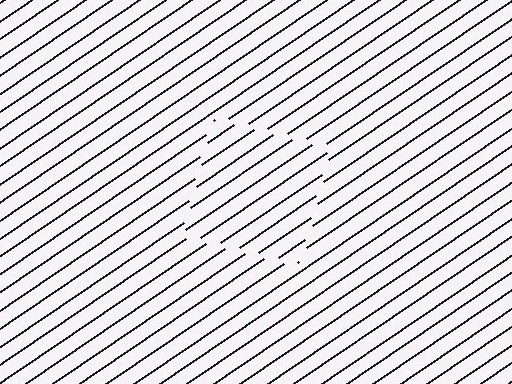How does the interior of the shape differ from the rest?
The interior of the shape contains the same grating, shifted by half a period — the contour is defined by the phase discontinuity where line-ends from the inner and outer gratings abut.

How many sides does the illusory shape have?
4 sides — the line-ends trace a square.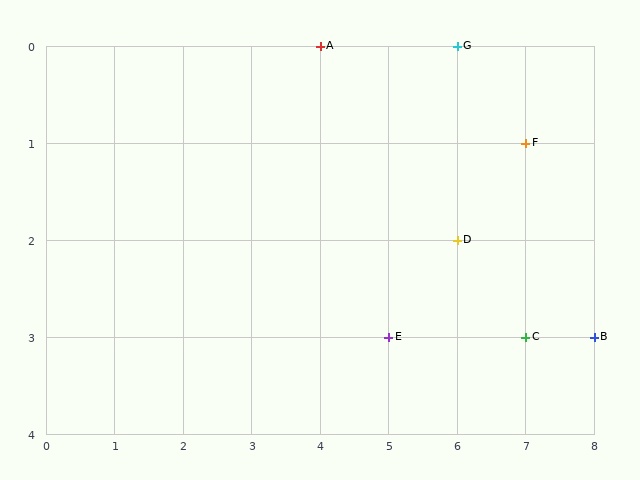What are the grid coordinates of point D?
Point D is at grid coordinates (6, 2).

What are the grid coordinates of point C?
Point C is at grid coordinates (7, 3).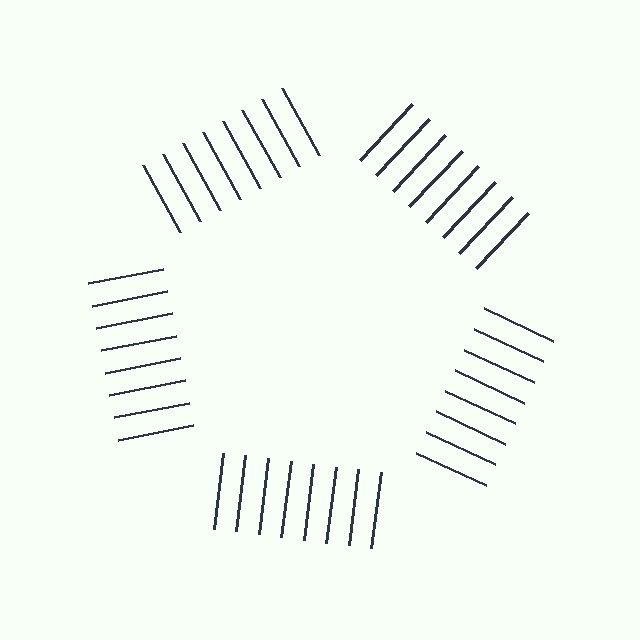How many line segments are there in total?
40 — 8 along each of the 5 edges.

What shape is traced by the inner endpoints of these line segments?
An illusory pentagon — the line segments terminate on its edges but no continuous stroke is drawn.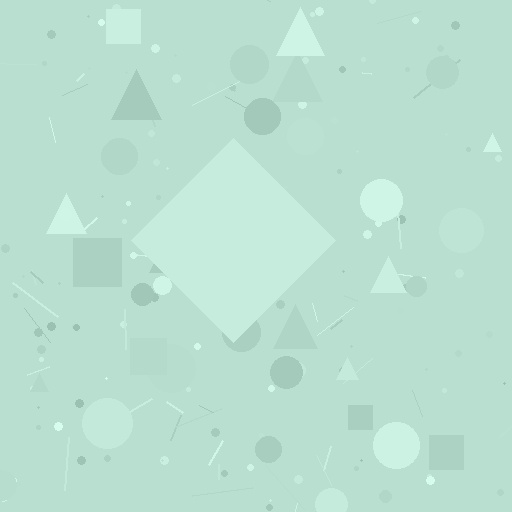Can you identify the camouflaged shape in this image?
The camouflaged shape is a diamond.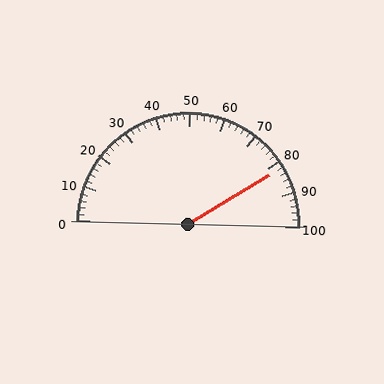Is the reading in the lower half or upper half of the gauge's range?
The reading is in the upper half of the range (0 to 100).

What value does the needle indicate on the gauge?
The needle indicates approximately 82.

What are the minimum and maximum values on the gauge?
The gauge ranges from 0 to 100.